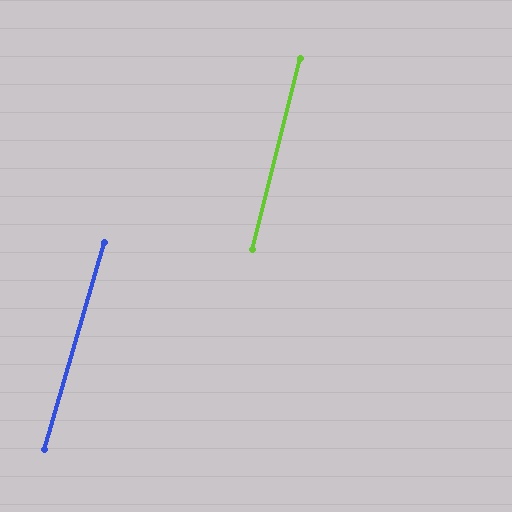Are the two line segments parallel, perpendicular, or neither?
Parallel — their directions differ by only 1.9°.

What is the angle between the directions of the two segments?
Approximately 2 degrees.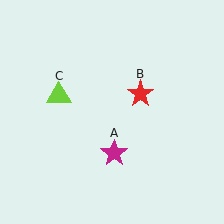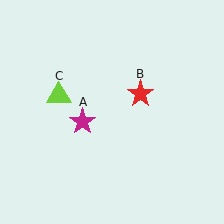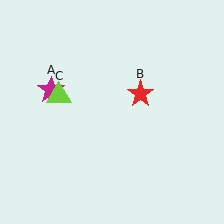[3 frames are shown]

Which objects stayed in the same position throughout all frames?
Red star (object B) and lime triangle (object C) remained stationary.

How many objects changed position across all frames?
1 object changed position: magenta star (object A).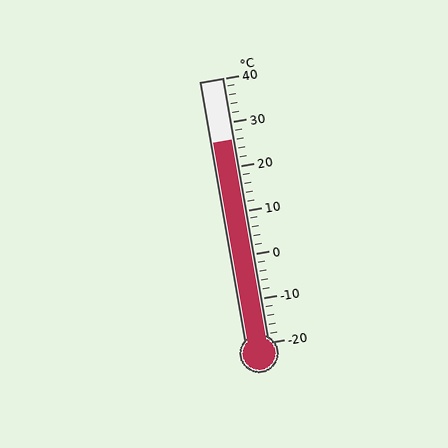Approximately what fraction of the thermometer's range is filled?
The thermometer is filled to approximately 75% of its range.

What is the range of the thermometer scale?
The thermometer scale ranges from -20°C to 40°C.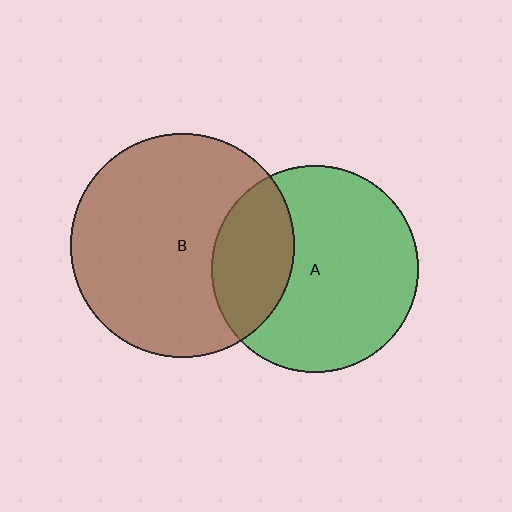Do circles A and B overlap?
Yes.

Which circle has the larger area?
Circle B (brown).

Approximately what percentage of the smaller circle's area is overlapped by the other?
Approximately 30%.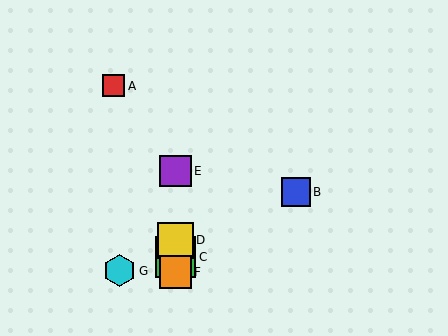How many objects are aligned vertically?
4 objects (C, D, E, F) are aligned vertically.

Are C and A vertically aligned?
No, C is at x≈175 and A is at x≈114.